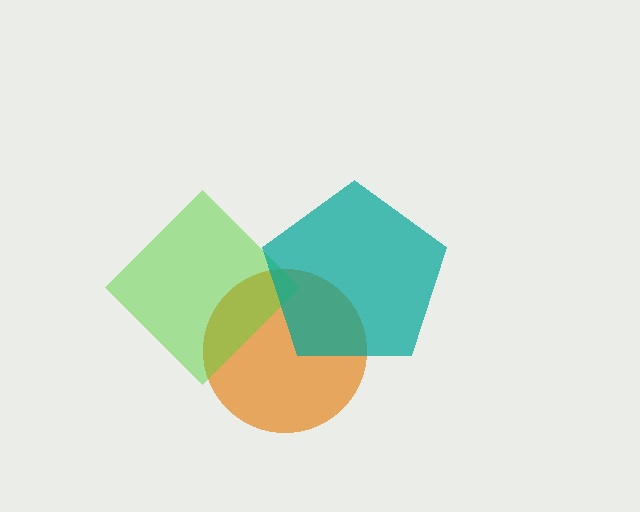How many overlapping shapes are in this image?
There are 3 overlapping shapes in the image.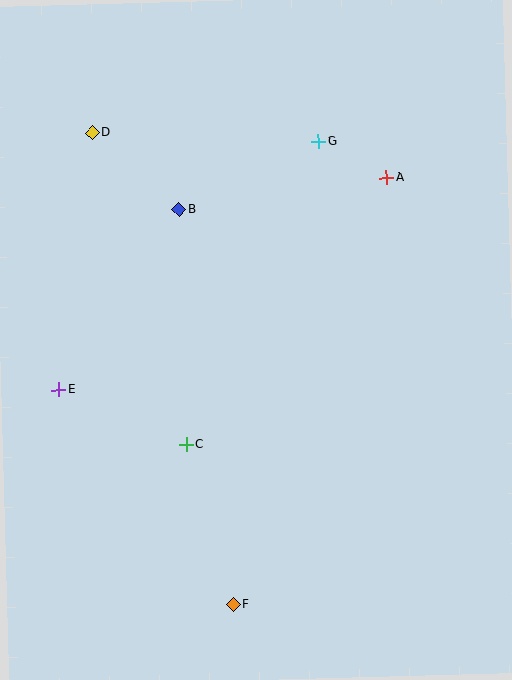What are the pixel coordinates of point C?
Point C is at (186, 444).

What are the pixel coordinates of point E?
Point E is at (59, 390).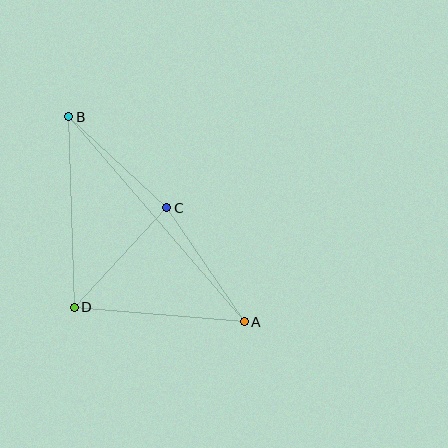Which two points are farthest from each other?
Points A and B are farthest from each other.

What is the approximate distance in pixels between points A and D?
The distance between A and D is approximately 170 pixels.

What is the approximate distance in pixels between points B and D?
The distance between B and D is approximately 191 pixels.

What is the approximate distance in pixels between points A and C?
The distance between A and C is approximately 138 pixels.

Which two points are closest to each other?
Points B and C are closest to each other.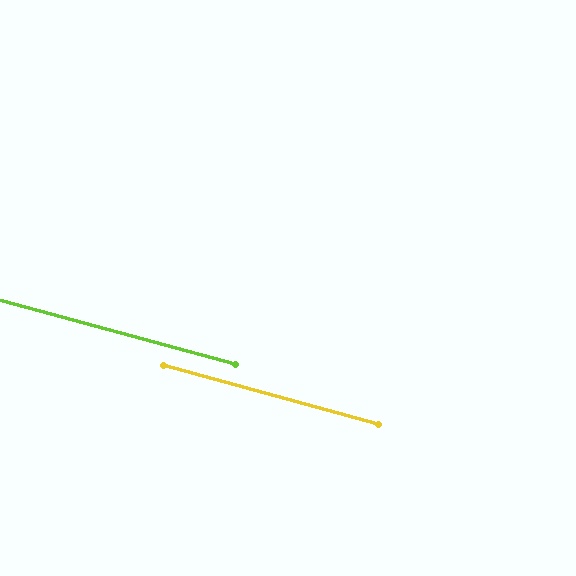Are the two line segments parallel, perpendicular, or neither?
Parallel — their directions differ by only 0.3°.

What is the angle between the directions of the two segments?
Approximately 0 degrees.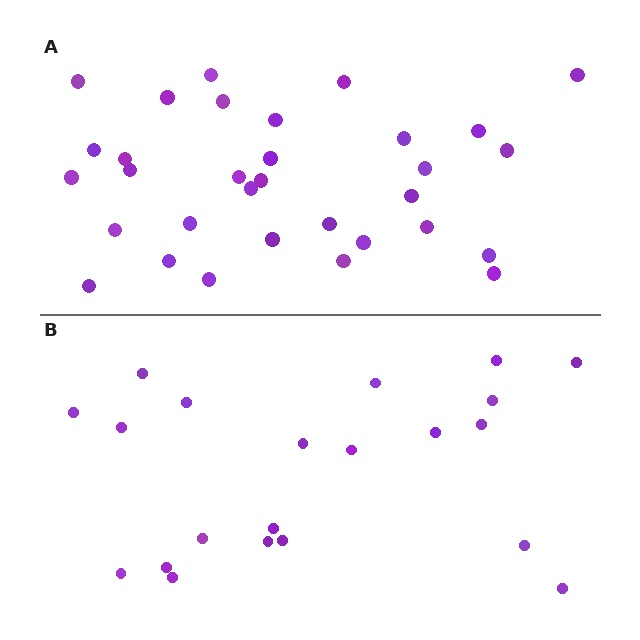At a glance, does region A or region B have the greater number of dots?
Region A (the top region) has more dots.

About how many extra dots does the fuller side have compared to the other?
Region A has roughly 12 or so more dots than region B.